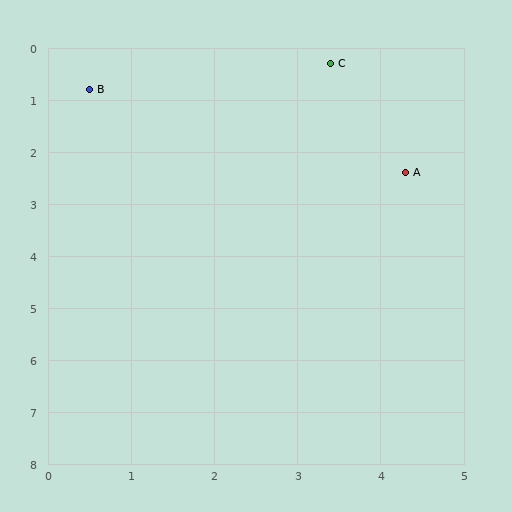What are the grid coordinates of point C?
Point C is at approximately (3.4, 0.3).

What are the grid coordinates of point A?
Point A is at approximately (4.3, 2.4).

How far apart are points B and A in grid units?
Points B and A are about 4.1 grid units apart.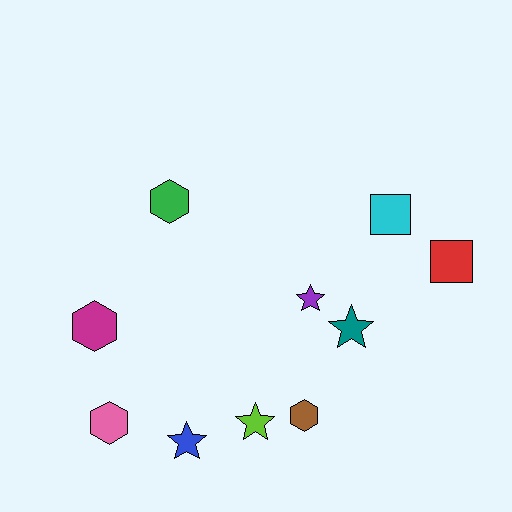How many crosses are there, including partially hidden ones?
There are no crosses.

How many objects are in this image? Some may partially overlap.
There are 10 objects.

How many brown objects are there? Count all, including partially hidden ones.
There is 1 brown object.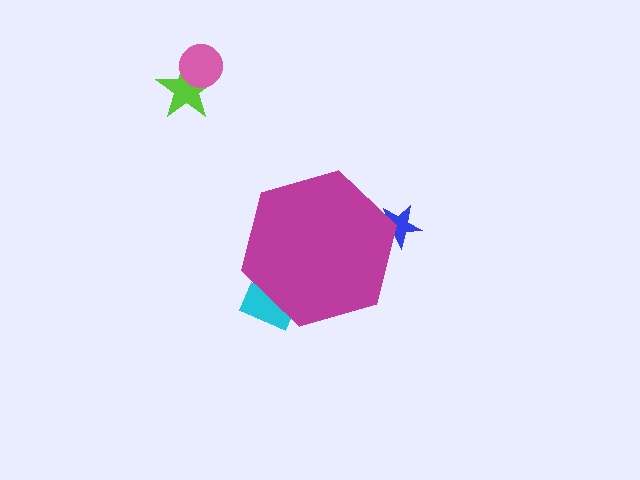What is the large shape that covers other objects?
A magenta hexagon.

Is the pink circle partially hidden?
No, the pink circle is fully visible.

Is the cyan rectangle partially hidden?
Yes, the cyan rectangle is partially hidden behind the magenta hexagon.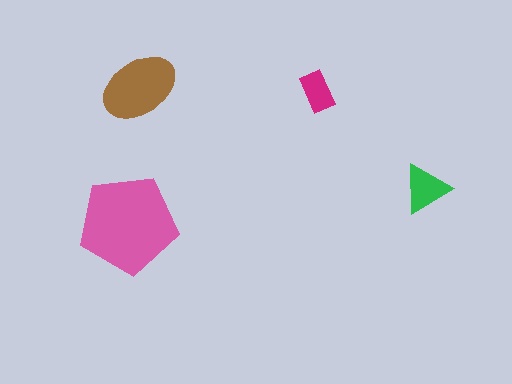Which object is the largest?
The pink pentagon.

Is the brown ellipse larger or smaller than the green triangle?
Larger.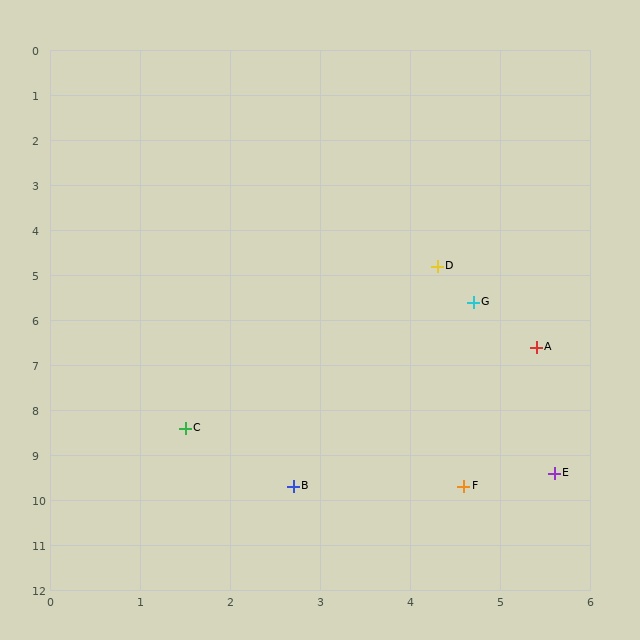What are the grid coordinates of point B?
Point B is at approximately (2.7, 9.7).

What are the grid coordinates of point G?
Point G is at approximately (4.7, 5.6).